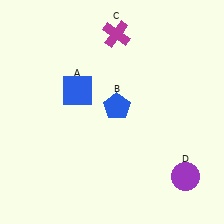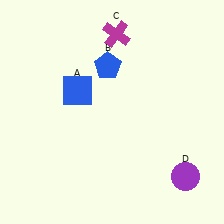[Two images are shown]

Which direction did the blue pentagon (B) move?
The blue pentagon (B) moved up.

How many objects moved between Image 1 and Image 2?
1 object moved between the two images.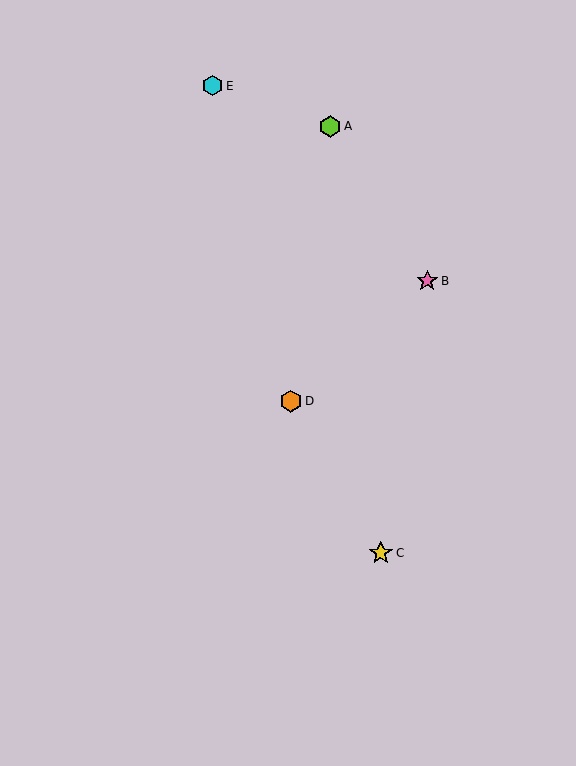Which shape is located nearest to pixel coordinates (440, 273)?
The pink star (labeled B) at (427, 281) is nearest to that location.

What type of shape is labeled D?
Shape D is an orange hexagon.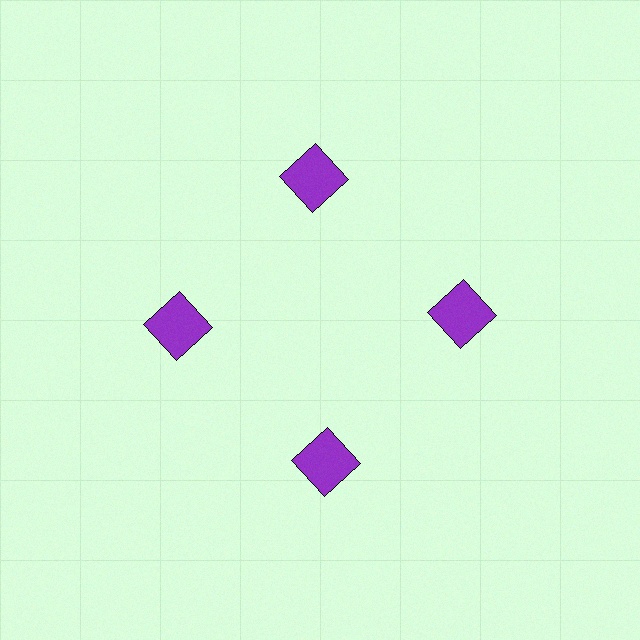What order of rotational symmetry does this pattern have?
This pattern has 4-fold rotational symmetry.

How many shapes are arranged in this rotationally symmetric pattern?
There are 4 shapes, arranged in 4 groups of 1.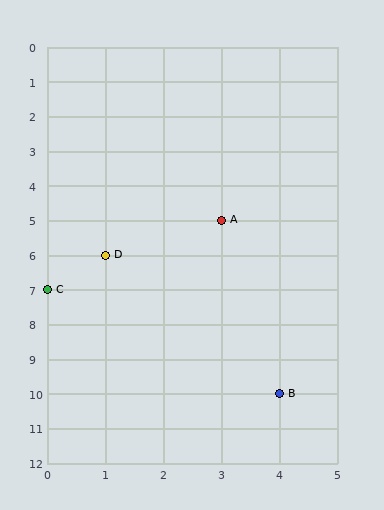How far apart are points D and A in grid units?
Points D and A are 2 columns and 1 row apart (about 2.2 grid units diagonally).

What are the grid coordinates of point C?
Point C is at grid coordinates (0, 7).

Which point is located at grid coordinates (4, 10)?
Point B is at (4, 10).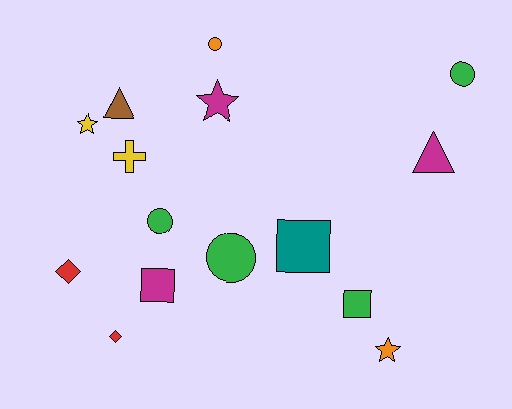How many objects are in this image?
There are 15 objects.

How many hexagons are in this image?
There are no hexagons.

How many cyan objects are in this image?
There are no cyan objects.